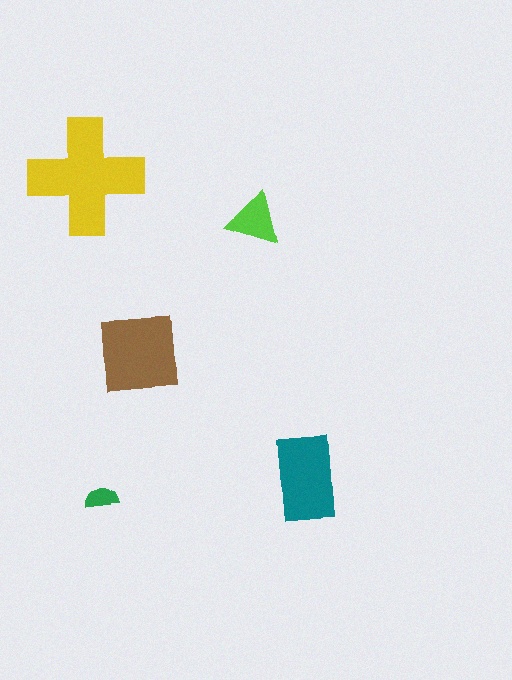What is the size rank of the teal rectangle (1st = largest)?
3rd.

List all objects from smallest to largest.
The green semicircle, the lime triangle, the teal rectangle, the brown square, the yellow cross.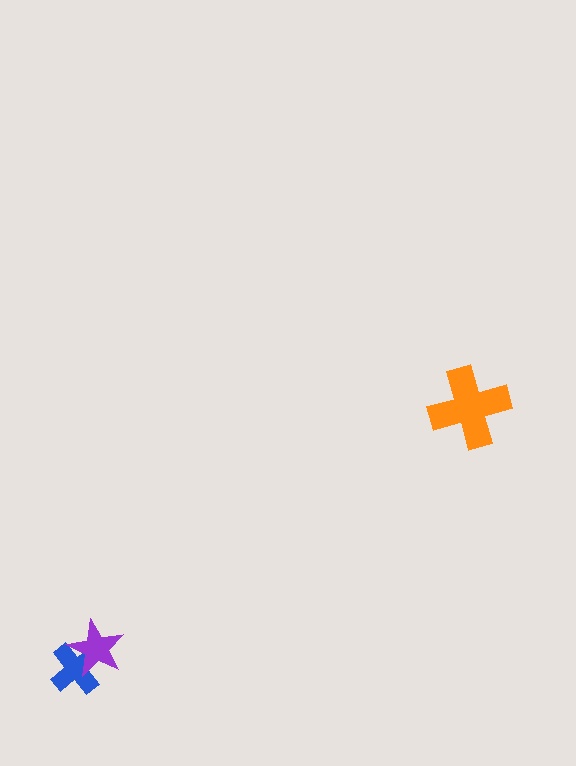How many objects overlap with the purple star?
1 object overlaps with the purple star.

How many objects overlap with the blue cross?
1 object overlaps with the blue cross.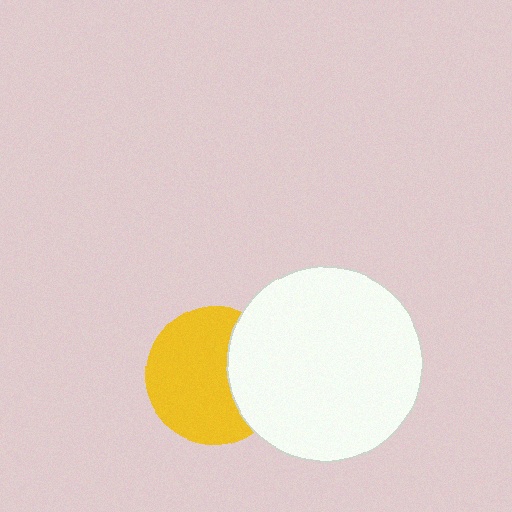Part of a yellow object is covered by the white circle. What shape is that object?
It is a circle.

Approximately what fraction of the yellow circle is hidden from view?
Roughly 32% of the yellow circle is hidden behind the white circle.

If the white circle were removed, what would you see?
You would see the complete yellow circle.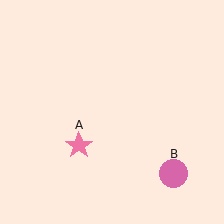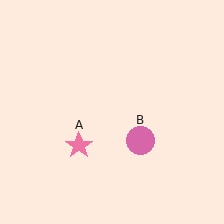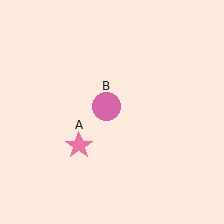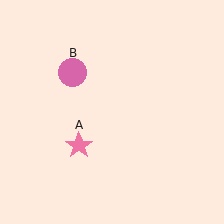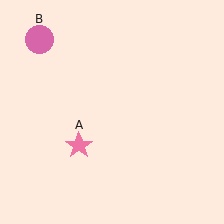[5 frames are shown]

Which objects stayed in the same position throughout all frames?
Pink star (object A) remained stationary.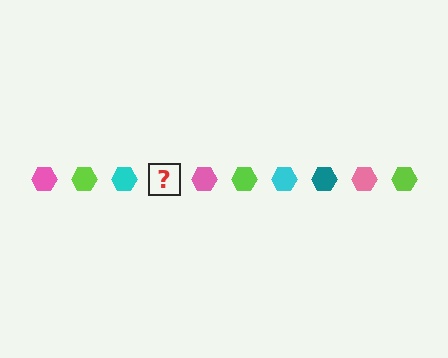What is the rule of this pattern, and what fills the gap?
The rule is that the pattern cycles through pink, lime, cyan, teal hexagons. The gap should be filled with a teal hexagon.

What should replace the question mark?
The question mark should be replaced with a teal hexagon.